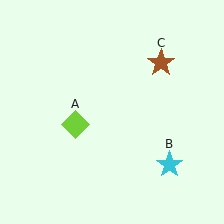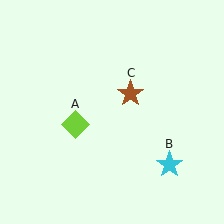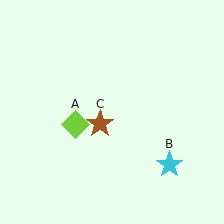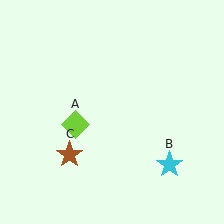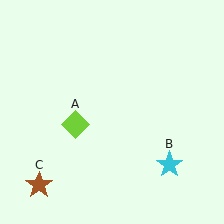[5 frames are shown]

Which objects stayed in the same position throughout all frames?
Lime diamond (object A) and cyan star (object B) remained stationary.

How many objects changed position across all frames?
1 object changed position: brown star (object C).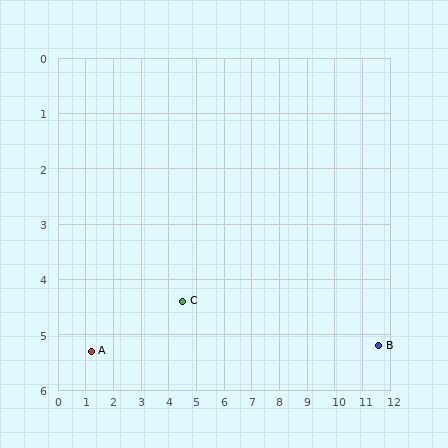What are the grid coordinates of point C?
Point C is at approximately (4.5, 4.4).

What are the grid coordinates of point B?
Point B is at approximately (11.6, 5.2).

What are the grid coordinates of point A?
Point A is at approximately (1.2, 5.3).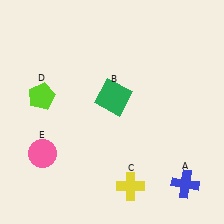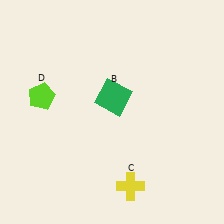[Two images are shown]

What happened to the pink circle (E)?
The pink circle (E) was removed in Image 2. It was in the bottom-left area of Image 1.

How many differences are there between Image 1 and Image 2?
There are 2 differences between the two images.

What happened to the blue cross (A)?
The blue cross (A) was removed in Image 2. It was in the bottom-right area of Image 1.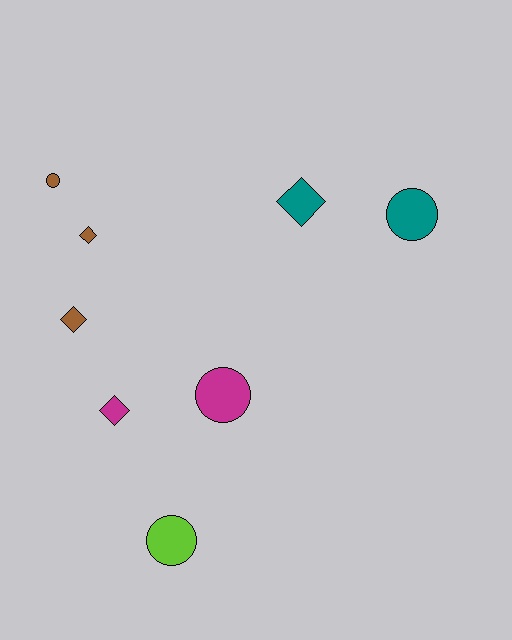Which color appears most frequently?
Brown, with 3 objects.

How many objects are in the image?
There are 8 objects.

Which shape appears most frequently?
Circle, with 4 objects.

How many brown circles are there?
There is 1 brown circle.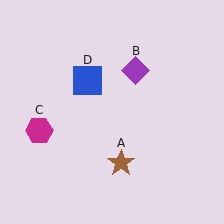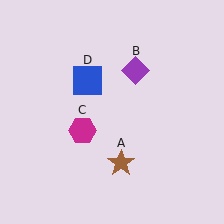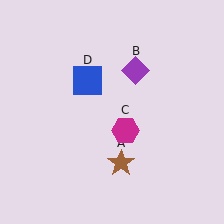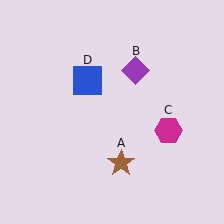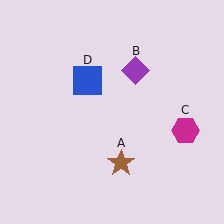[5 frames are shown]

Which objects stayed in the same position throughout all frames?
Brown star (object A) and purple diamond (object B) and blue square (object D) remained stationary.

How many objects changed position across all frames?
1 object changed position: magenta hexagon (object C).